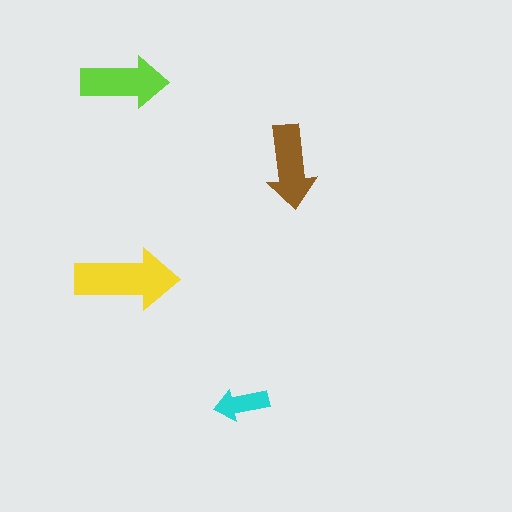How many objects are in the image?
There are 4 objects in the image.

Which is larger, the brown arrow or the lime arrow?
The lime one.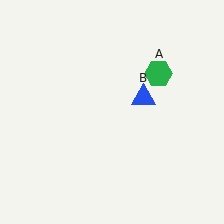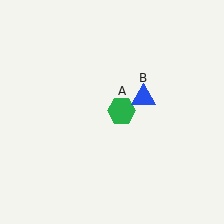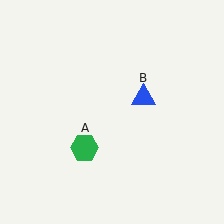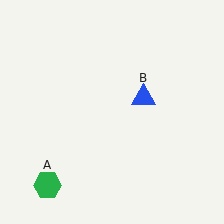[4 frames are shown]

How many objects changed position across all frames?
1 object changed position: green hexagon (object A).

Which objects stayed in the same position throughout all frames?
Blue triangle (object B) remained stationary.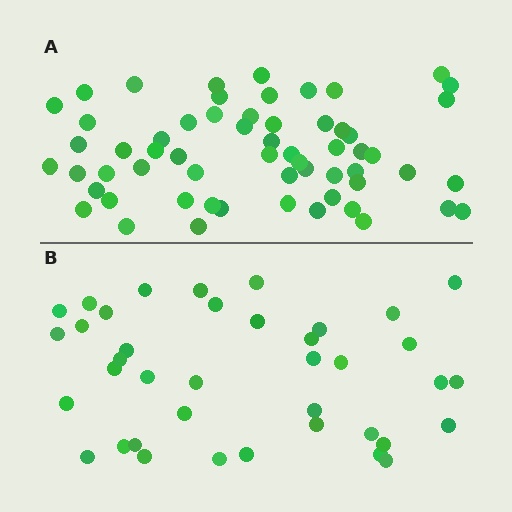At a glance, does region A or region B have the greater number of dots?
Region A (the top region) has more dots.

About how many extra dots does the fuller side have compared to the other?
Region A has approximately 20 more dots than region B.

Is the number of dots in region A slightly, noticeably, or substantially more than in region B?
Region A has substantially more. The ratio is roughly 1.5 to 1.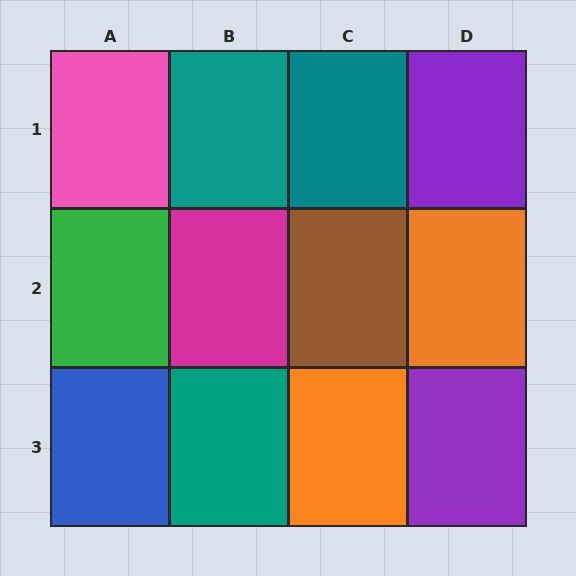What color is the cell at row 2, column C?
Brown.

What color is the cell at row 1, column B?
Teal.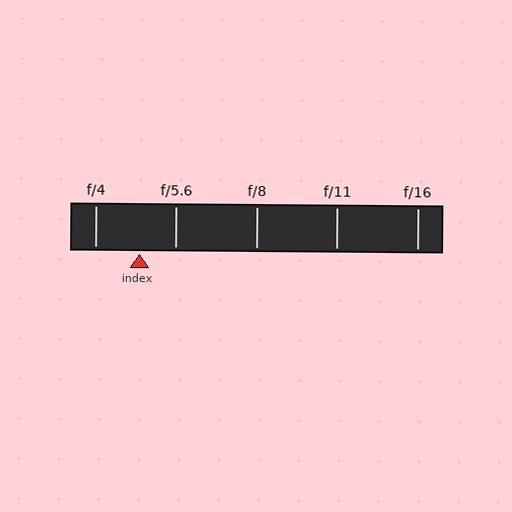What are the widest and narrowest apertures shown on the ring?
The widest aperture shown is f/4 and the narrowest is f/16.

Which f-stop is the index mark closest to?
The index mark is closest to f/5.6.